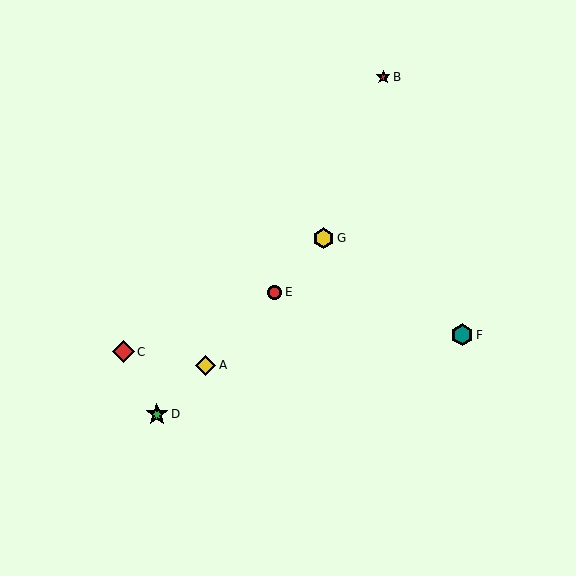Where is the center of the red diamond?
The center of the red diamond is at (123, 352).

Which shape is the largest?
The teal hexagon (labeled F) is the largest.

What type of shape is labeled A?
Shape A is a yellow diamond.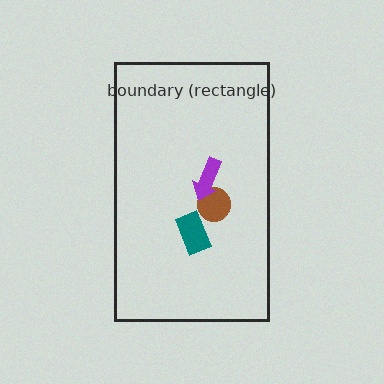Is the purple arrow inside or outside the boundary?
Inside.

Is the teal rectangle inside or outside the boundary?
Inside.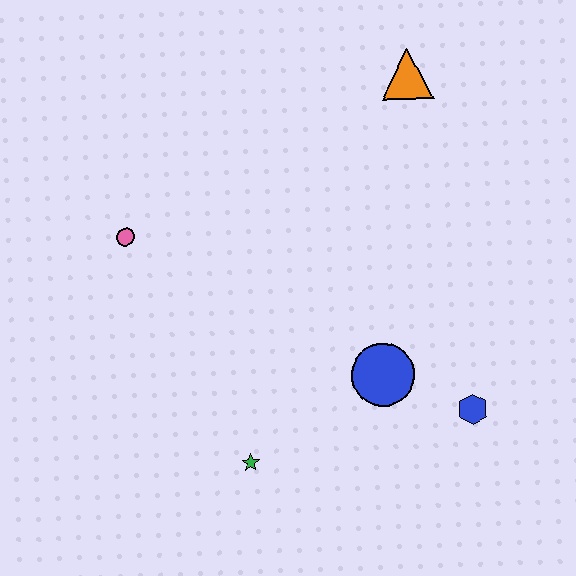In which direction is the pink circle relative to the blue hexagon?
The pink circle is to the left of the blue hexagon.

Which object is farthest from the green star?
The orange triangle is farthest from the green star.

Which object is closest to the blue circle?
The blue hexagon is closest to the blue circle.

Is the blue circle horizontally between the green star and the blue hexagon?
Yes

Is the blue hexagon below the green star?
No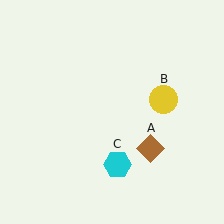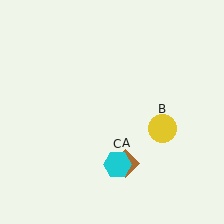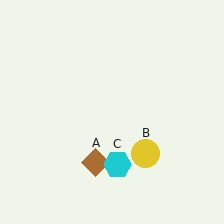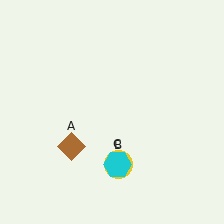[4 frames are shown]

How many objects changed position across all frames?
2 objects changed position: brown diamond (object A), yellow circle (object B).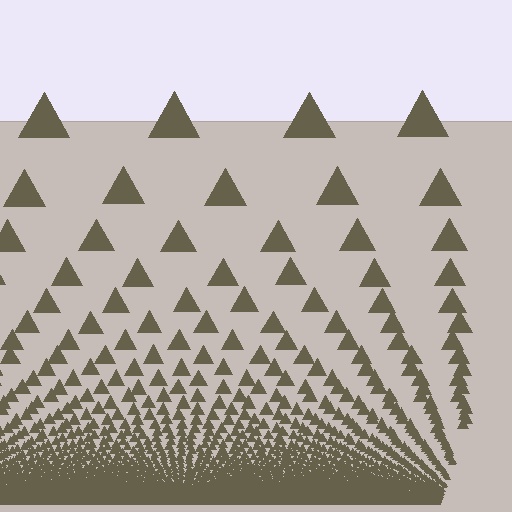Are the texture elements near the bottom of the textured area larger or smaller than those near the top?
Smaller. The gradient is inverted — elements near the bottom are smaller and denser.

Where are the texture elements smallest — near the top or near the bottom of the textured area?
Near the bottom.